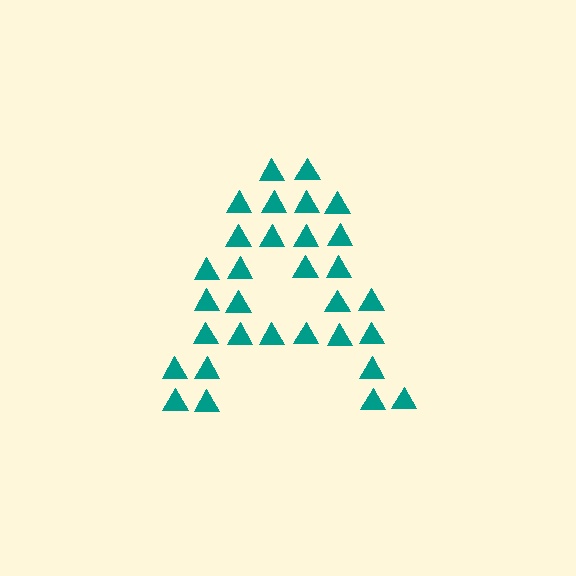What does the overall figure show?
The overall figure shows the letter A.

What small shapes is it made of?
It is made of small triangles.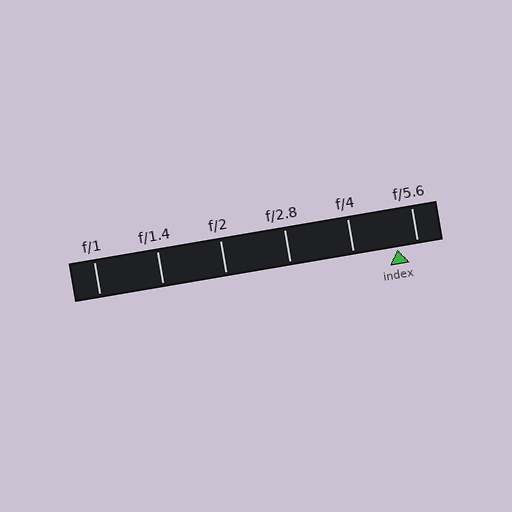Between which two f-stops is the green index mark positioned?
The index mark is between f/4 and f/5.6.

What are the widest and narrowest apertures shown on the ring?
The widest aperture shown is f/1 and the narrowest is f/5.6.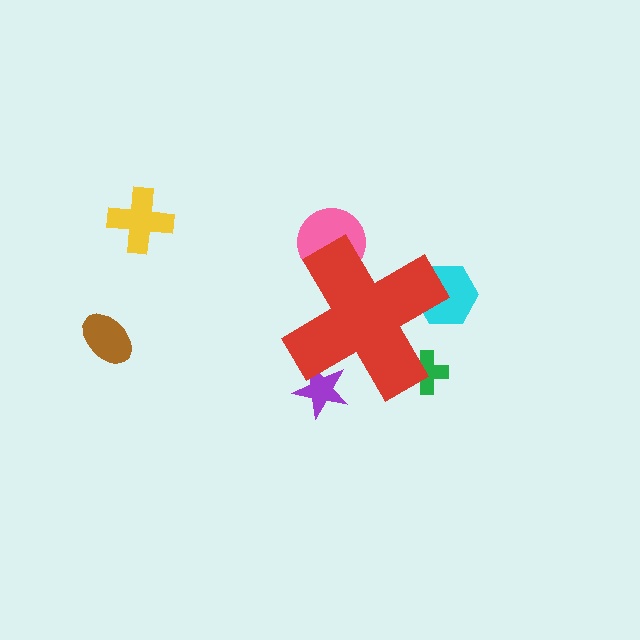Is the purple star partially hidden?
Yes, the purple star is partially hidden behind the red cross.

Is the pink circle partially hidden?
Yes, the pink circle is partially hidden behind the red cross.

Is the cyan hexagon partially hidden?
Yes, the cyan hexagon is partially hidden behind the red cross.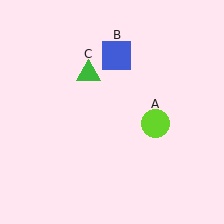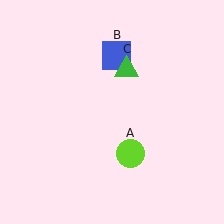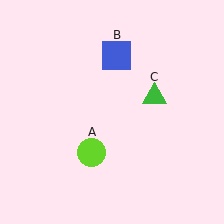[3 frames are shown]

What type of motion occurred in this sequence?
The lime circle (object A), green triangle (object C) rotated clockwise around the center of the scene.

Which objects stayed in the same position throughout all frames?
Blue square (object B) remained stationary.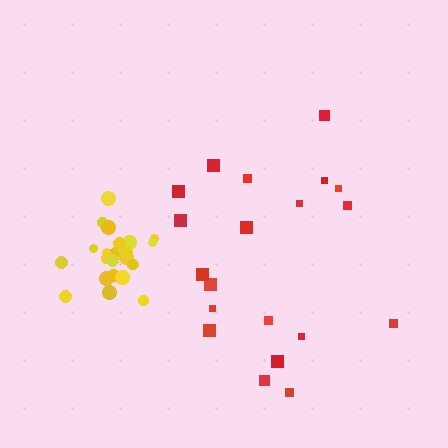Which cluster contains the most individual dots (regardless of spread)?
Yellow (27).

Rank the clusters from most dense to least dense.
yellow, red.